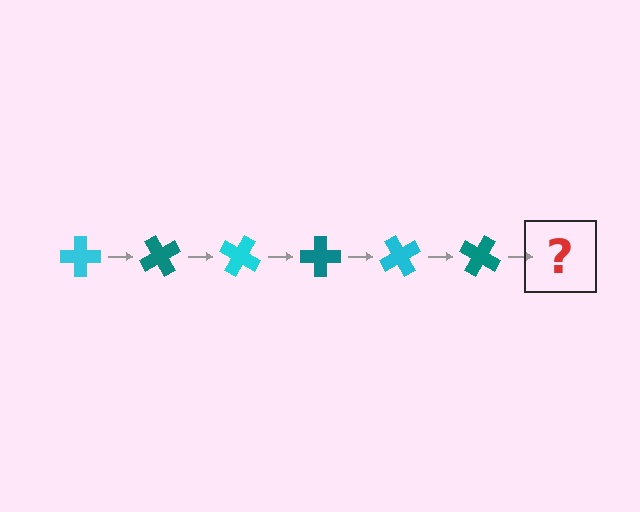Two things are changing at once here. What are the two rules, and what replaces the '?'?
The two rules are that it rotates 60 degrees each step and the color cycles through cyan and teal. The '?' should be a cyan cross, rotated 360 degrees from the start.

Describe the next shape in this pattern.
It should be a cyan cross, rotated 360 degrees from the start.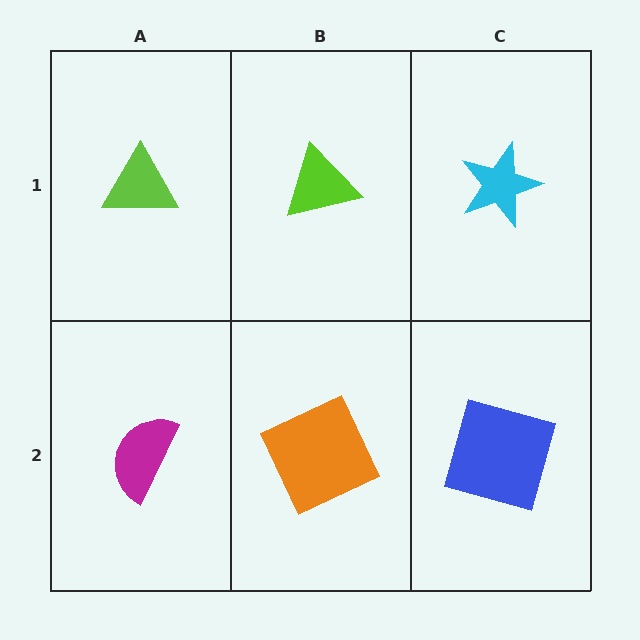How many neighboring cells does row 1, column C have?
2.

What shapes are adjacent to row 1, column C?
A blue square (row 2, column C), a lime triangle (row 1, column B).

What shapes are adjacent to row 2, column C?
A cyan star (row 1, column C), an orange square (row 2, column B).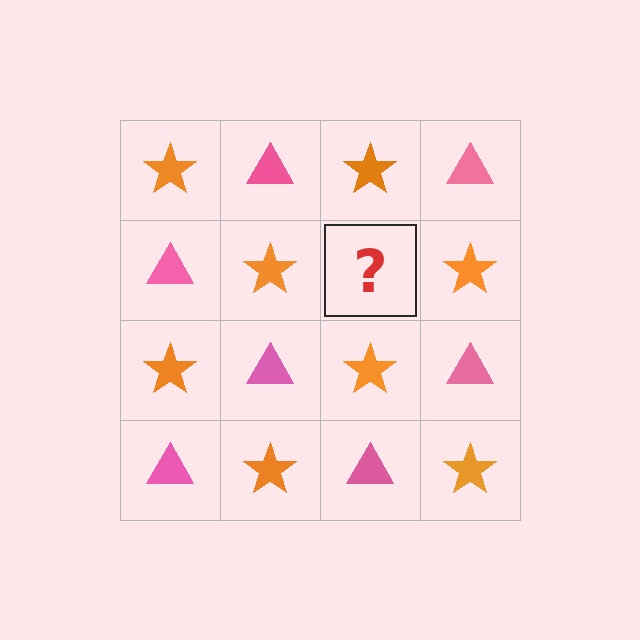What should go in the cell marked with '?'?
The missing cell should contain a pink triangle.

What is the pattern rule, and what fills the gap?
The rule is that it alternates orange star and pink triangle in a checkerboard pattern. The gap should be filled with a pink triangle.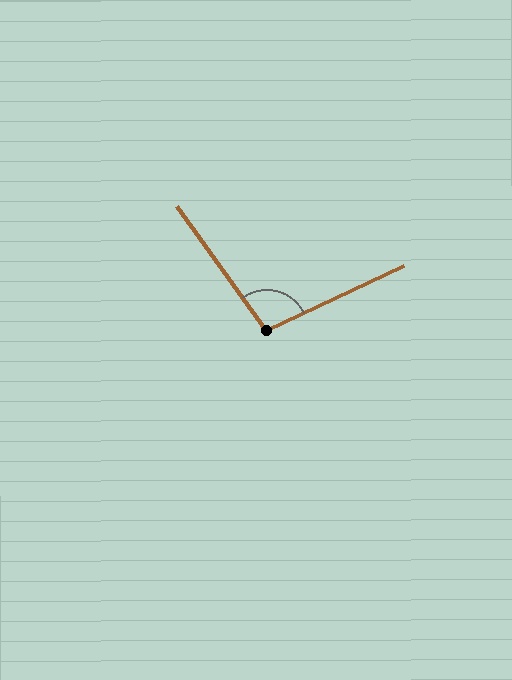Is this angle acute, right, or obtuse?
It is obtuse.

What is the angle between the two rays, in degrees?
Approximately 100 degrees.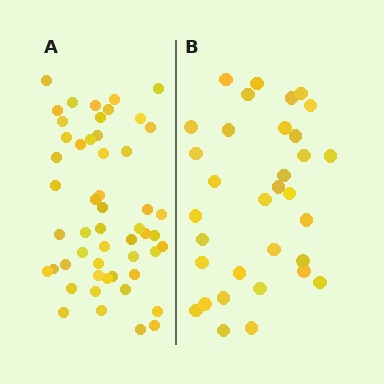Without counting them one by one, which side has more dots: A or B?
Region A (the left region) has more dots.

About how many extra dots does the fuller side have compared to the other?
Region A has approximately 20 more dots than region B.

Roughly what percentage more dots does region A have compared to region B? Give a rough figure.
About 60% more.